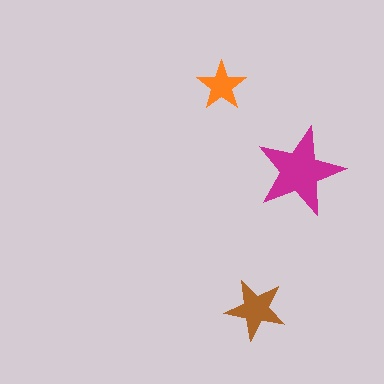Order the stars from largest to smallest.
the magenta one, the brown one, the orange one.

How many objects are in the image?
There are 3 objects in the image.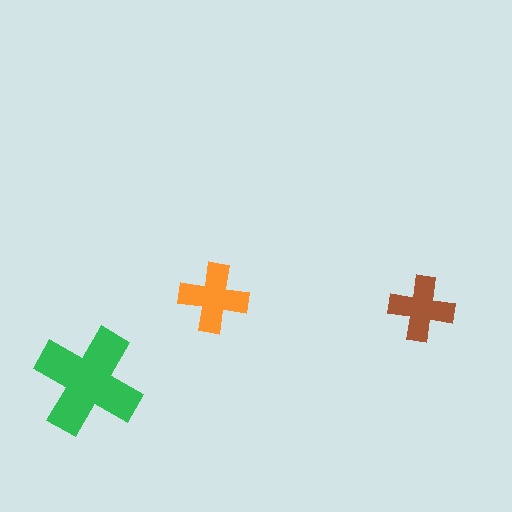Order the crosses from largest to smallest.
the green one, the orange one, the brown one.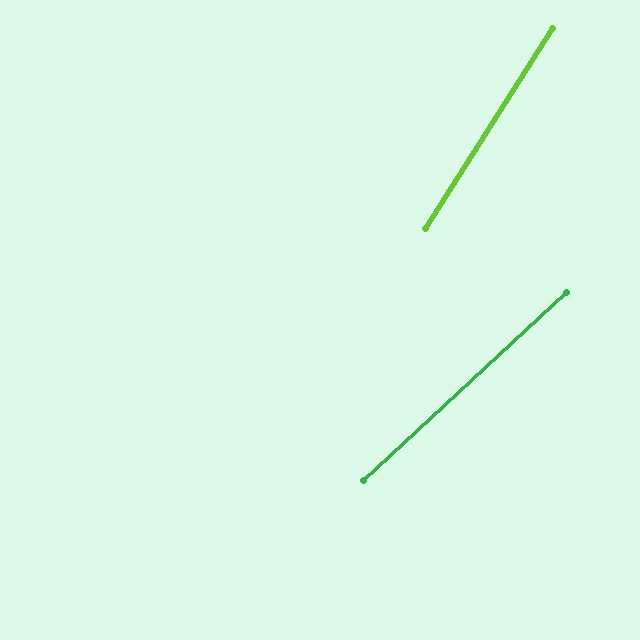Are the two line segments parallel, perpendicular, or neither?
Neither parallel nor perpendicular — they differ by about 15°.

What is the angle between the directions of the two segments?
Approximately 15 degrees.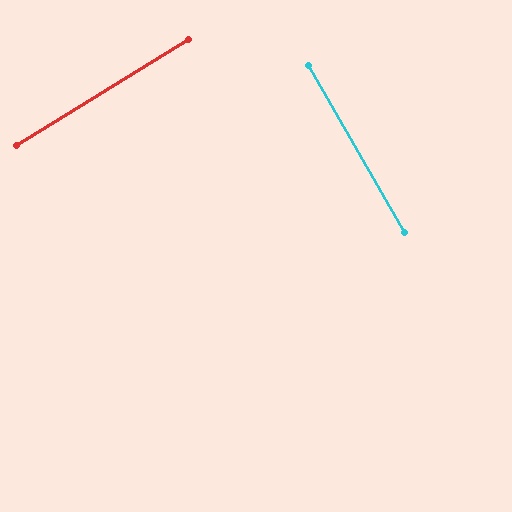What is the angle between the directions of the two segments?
Approximately 88 degrees.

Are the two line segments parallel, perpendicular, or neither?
Perpendicular — they meet at approximately 88°.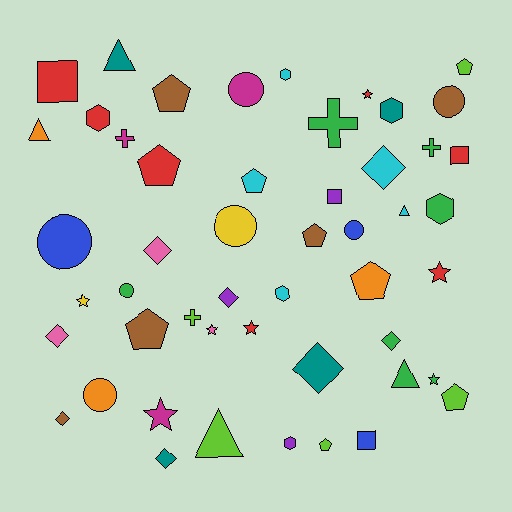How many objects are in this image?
There are 50 objects.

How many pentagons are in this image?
There are 9 pentagons.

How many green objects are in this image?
There are 7 green objects.